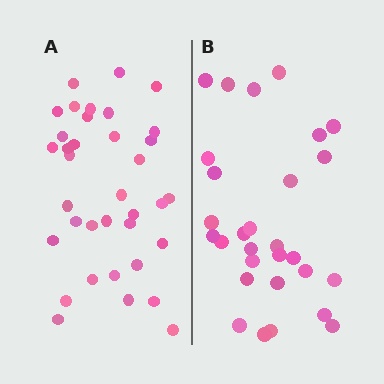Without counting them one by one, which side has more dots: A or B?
Region A (the left region) has more dots.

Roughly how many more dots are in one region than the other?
Region A has roughly 8 or so more dots than region B.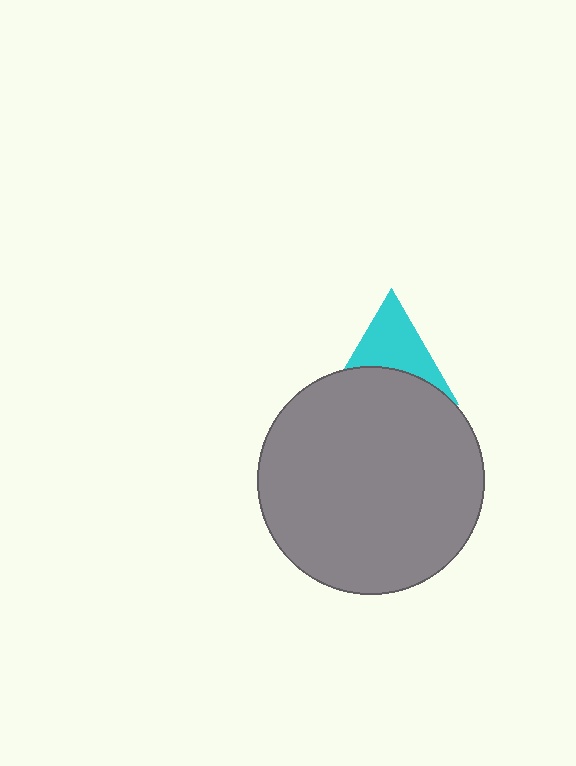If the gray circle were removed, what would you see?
You would see the complete cyan triangle.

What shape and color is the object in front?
The object in front is a gray circle.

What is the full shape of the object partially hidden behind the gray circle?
The partially hidden object is a cyan triangle.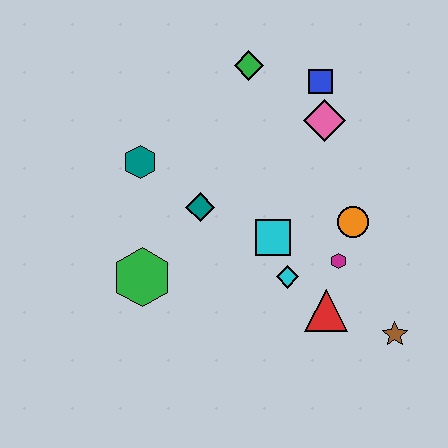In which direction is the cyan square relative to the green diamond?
The cyan square is below the green diamond.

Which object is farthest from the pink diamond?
The green hexagon is farthest from the pink diamond.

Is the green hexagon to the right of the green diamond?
No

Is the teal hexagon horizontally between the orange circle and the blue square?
No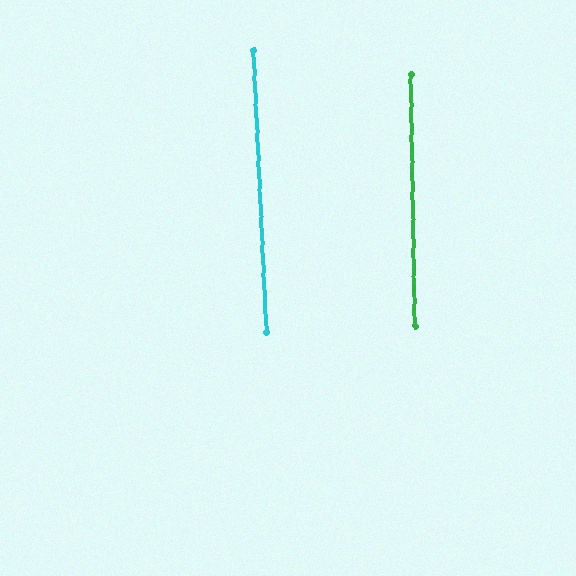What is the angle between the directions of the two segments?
Approximately 2 degrees.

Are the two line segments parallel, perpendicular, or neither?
Parallel — their directions differ by only 1.7°.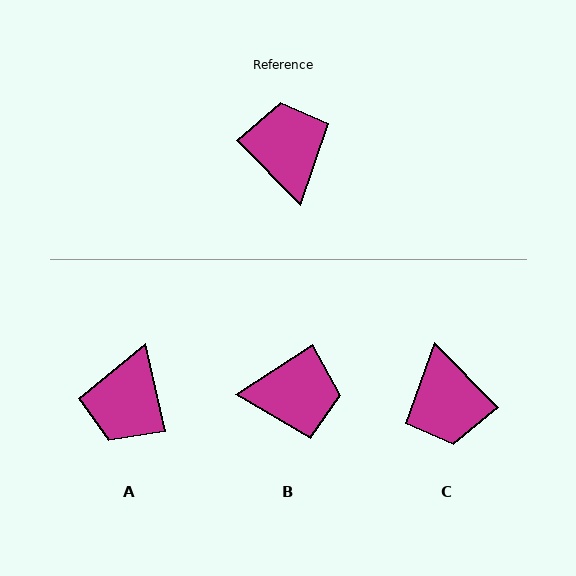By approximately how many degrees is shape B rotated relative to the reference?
Approximately 102 degrees clockwise.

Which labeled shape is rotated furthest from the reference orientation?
C, about 180 degrees away.